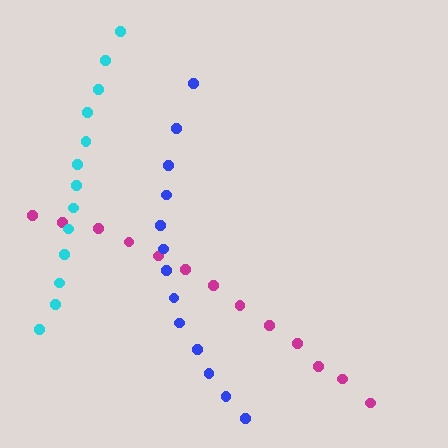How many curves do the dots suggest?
There are 3 distinct paths.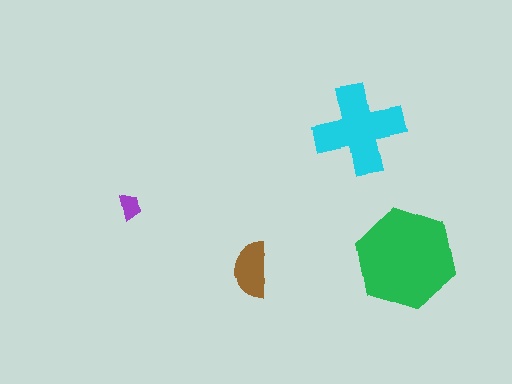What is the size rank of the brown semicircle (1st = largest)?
3rd.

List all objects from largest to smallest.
The green hexagon, the cyan cross, the brown semicircle, the purple trapezoid.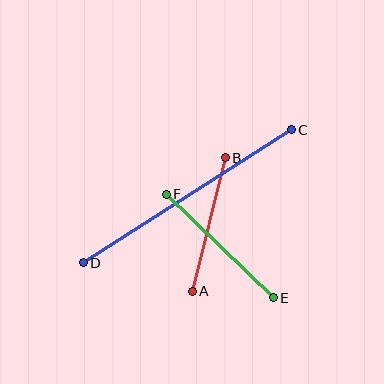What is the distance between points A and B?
The distance is approximately 138 pixels.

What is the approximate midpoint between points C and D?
The midpoint is at approximately (187, 196) pixels.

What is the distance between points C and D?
The distance is approximately 247 pixels.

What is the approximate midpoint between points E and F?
The midpoint is at approximately (220, 246) pixels.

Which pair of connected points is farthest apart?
Points C and D are farthest apart.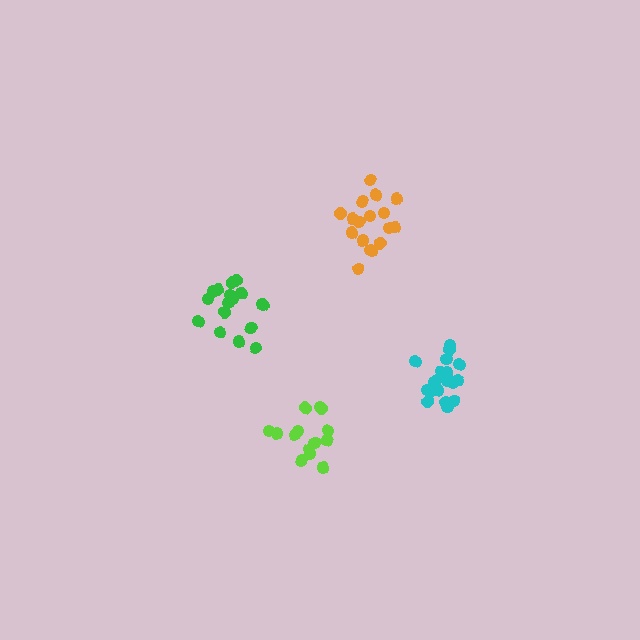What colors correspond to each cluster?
The clusters are colored: green, cyan, lime, orange.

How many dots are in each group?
Group 1: 17 dots, Group 2: 20 dots, Group 3: 14 dots, Group 4: 17 dots (68 total).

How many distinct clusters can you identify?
There are 4 distinct clusters.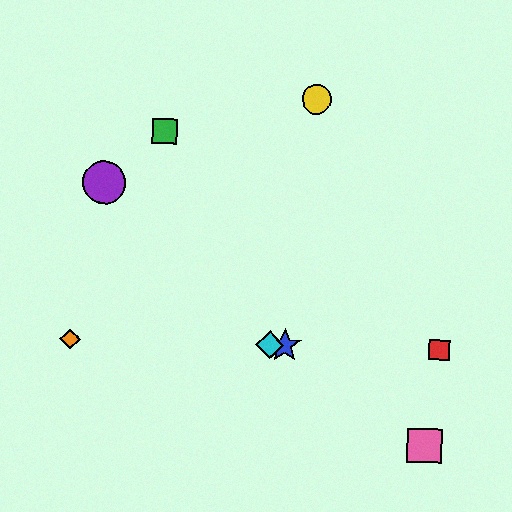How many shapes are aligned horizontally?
4 shapes (the red square, the blue star, the orange diamond, the cyan diamond) are aligned horizontally.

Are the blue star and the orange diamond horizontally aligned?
Yes, both are at y≈345.